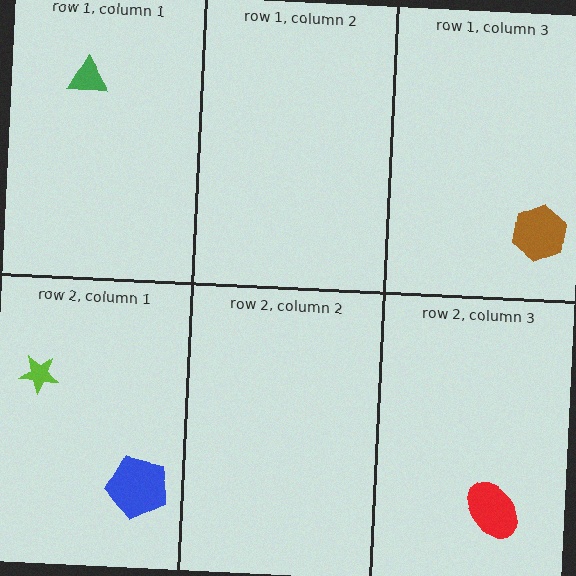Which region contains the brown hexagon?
The row 1, column 3 region.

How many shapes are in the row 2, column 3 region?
1.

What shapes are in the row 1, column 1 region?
The green triangle.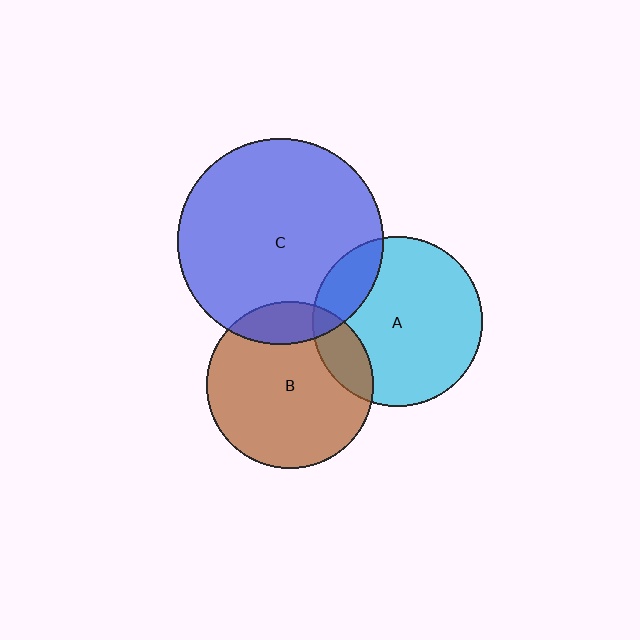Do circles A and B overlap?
Yes.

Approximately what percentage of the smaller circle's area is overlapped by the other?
Approximately 15%.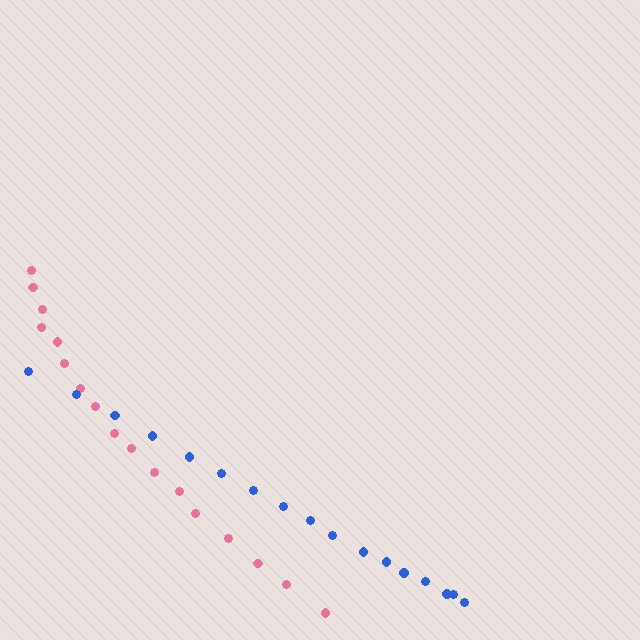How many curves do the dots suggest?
There are 2 distinct paths.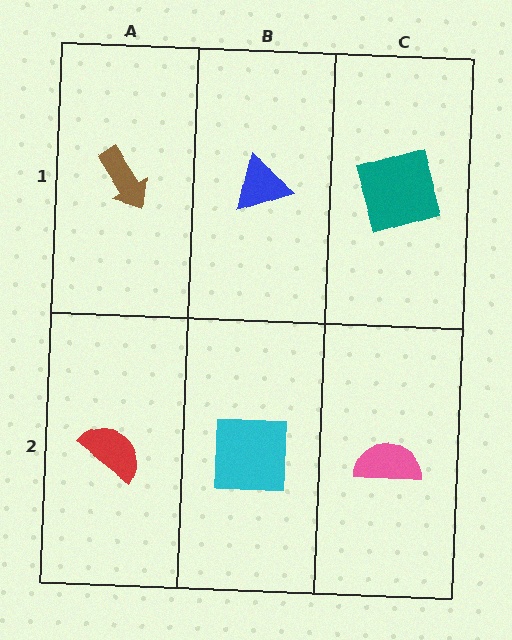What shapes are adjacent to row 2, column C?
A teal square (row 1, column C), a cyan square (row 2, column B).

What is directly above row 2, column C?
A teal square.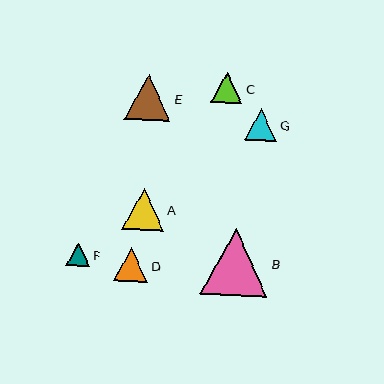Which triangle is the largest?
Triangle B is the largest with a size of approximately 68 pixels.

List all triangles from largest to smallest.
From largest to smallest: B, E, A, D, G, C, F.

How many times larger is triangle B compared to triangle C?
Triangle B is approximately 2.2 times the size of triangle C.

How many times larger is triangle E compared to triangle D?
Triangle E is approximately 1.3 times the size of triangle D.